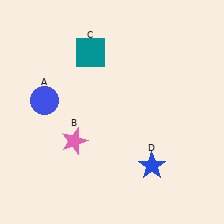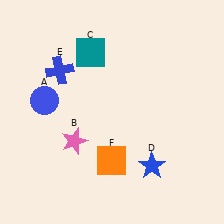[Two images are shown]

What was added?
A blue cross (E), an orange square (F) were added in Image 2.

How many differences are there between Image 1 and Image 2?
There are 2 differences between the two images.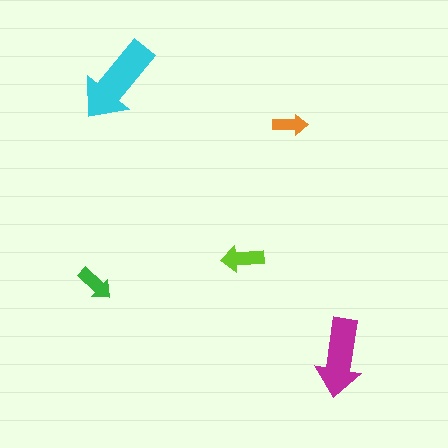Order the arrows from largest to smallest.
the cyan one, the magenta one, the lime one, the green one, the orange one.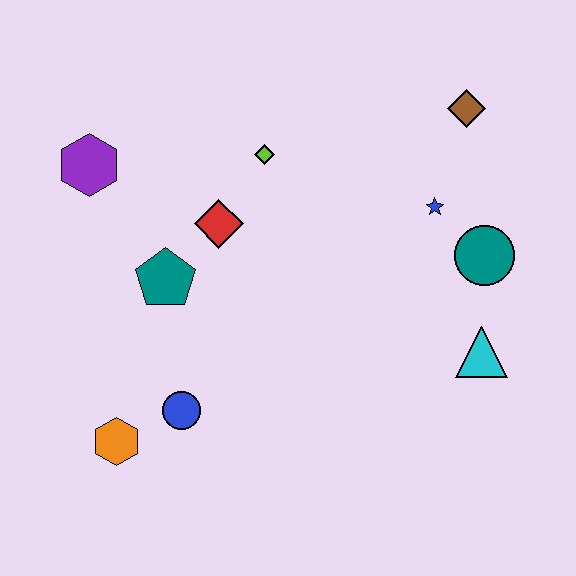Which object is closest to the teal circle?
The blue star is closest to the teal circle.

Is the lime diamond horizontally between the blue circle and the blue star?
Yes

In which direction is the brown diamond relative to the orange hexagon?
The brown diamond is to the right of the orange hexagon.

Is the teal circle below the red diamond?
Yes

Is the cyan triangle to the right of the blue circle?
Yes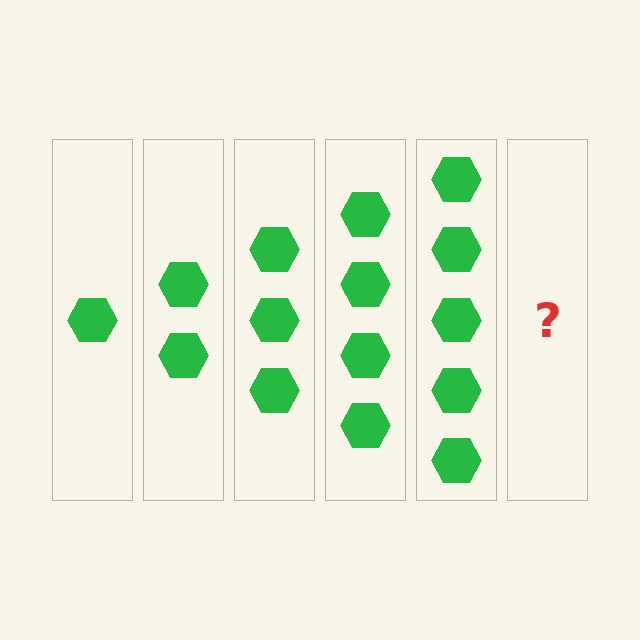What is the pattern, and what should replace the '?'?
The pattern is that each step adds one more hexagon. The '?' should be 6 hexagons.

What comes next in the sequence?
The next element should be 6 hexagons.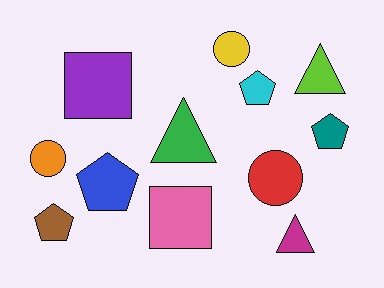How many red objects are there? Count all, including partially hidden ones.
There is 1 red object.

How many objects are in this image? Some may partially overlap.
There are 12 objects.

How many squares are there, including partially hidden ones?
There are 2 squares.